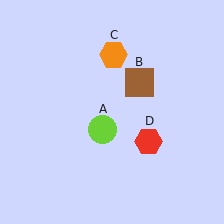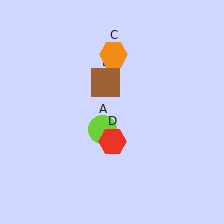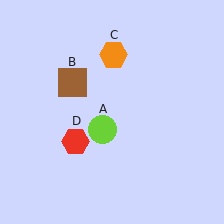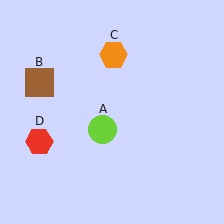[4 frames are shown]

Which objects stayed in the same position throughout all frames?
Lime circle (object A) and orange hexagon (object C) remained stationary.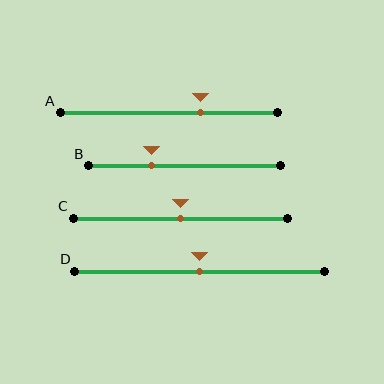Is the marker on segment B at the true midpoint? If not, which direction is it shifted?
No, the marker on segment B is shifted to the left by about 17% of the segment length.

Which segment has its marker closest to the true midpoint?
Segment C has its marker closest to the true midpoint.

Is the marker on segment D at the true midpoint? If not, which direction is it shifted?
Yes, the marker on segment D is at the true midpoint.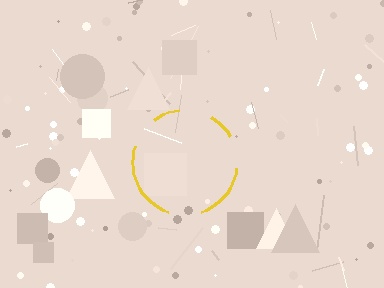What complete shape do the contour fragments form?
The contour fragments form a circle.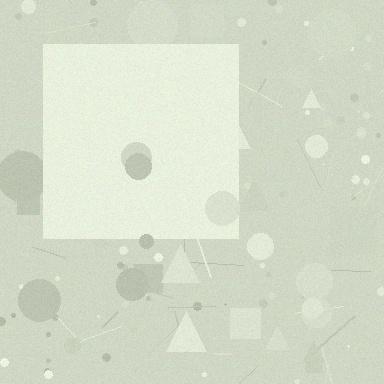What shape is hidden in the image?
A square is hidden in the image.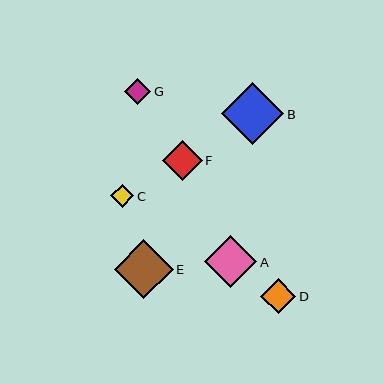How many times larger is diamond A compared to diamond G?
Diamond A is approximately 2.0 times the size of diamond G.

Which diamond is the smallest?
Diamond C is the smallest with a size of approximately 23 pixels.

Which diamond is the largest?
Diamond B is the largest with a size of approximately 62 pixels.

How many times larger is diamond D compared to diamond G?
Diamond D is approximately 1.3 times the size of diamond G.